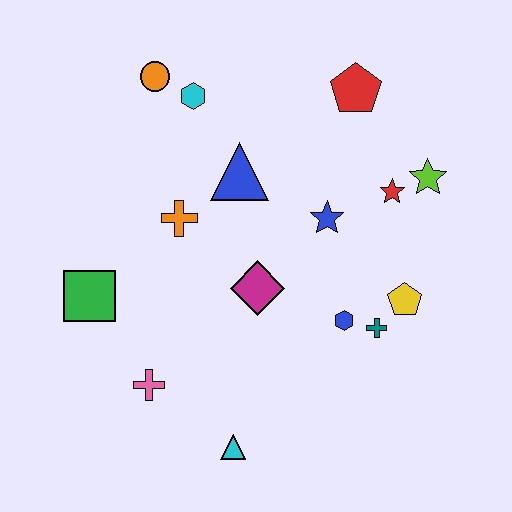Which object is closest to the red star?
The lime star is closest to the red star.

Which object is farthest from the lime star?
The green square is farthest from the lime star.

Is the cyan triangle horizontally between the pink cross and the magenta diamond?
Yes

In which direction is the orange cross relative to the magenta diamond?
The orange cross is to the left of the magenta diamond.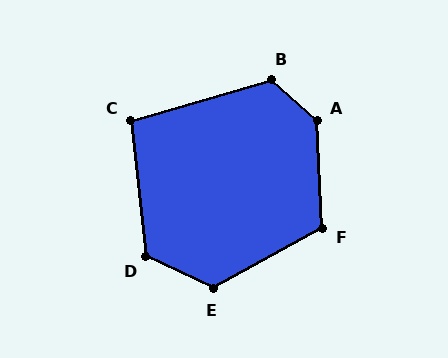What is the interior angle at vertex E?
Approximately 126 degrees (obtuse).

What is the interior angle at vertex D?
Approximately 122 degrees (obtuse).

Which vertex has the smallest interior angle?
C, at approximately 100 degrees.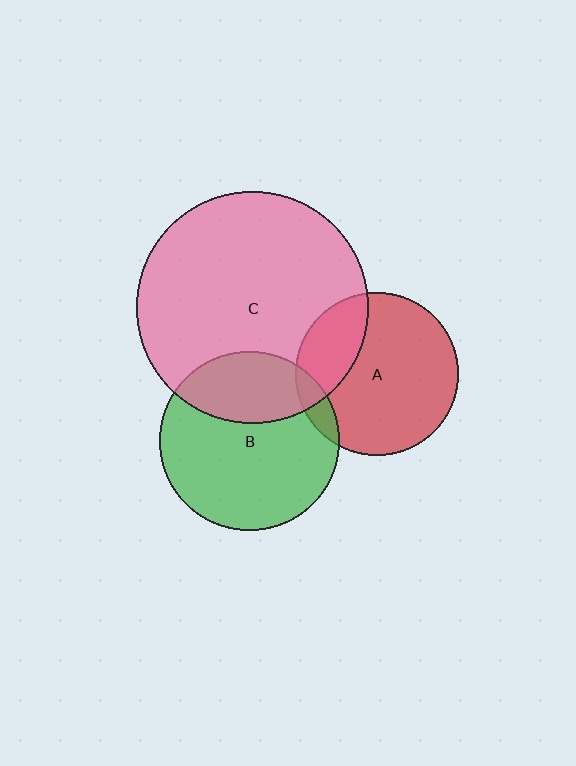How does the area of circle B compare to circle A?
Approximately 1.2 times.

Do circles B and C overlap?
Yes.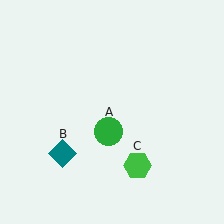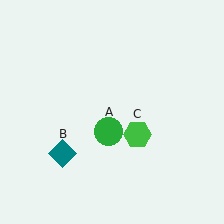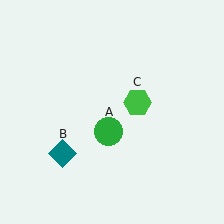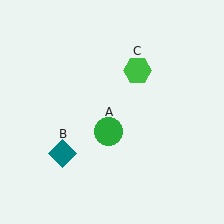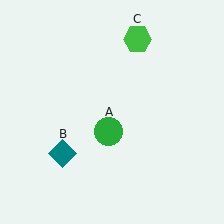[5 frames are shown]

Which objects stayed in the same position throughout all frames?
Green circle (object A) and teal diamond (object B) remained stationary.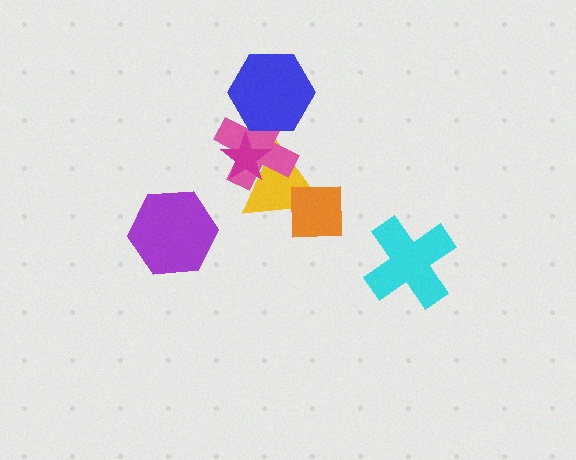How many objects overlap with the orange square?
1 object overlaps with the orange square.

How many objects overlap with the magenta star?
2 objects overlap with the magenta star.